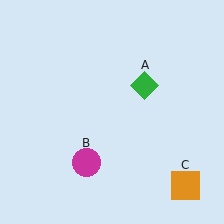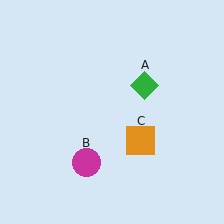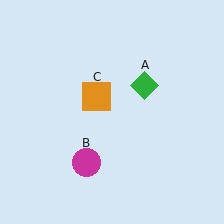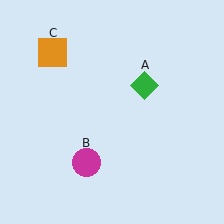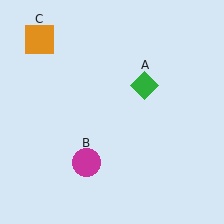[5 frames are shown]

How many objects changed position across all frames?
1 object changed position: orange square (object C).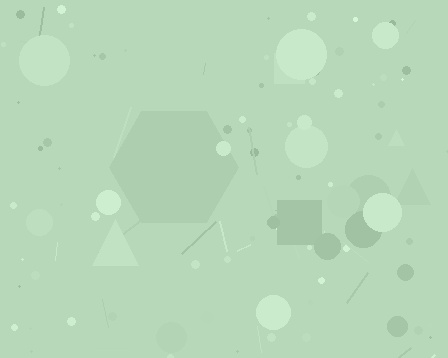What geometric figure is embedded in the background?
A hexagon is embedded in the background.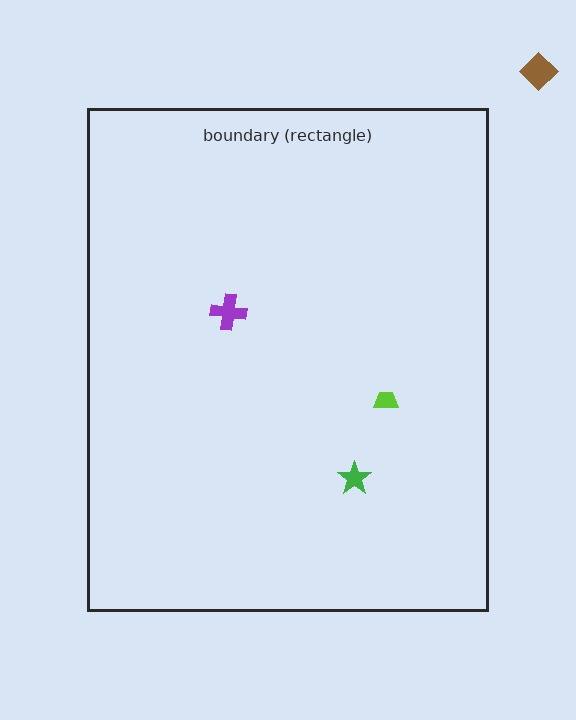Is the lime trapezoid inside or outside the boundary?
Inside.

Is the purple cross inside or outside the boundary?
Inside.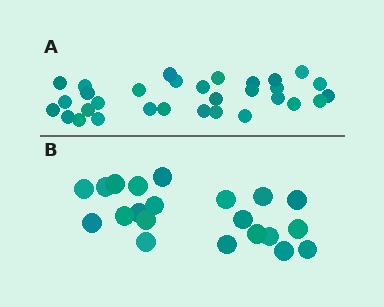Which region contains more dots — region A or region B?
Region A (the top region) has more dots.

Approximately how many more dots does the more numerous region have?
Region A has roughly 10 or so more dots than region B.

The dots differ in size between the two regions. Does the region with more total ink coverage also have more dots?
No. Region B has more total ink coverage because its dots are larger, but region A actually contains more individual dots. Total area can be misleading — the number of items is what matters here.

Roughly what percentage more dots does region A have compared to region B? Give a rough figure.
About 50% more.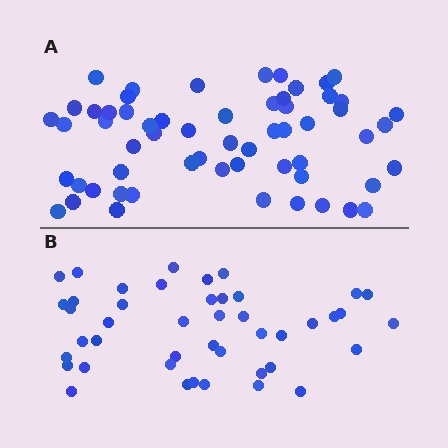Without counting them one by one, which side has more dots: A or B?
Region A (the top region) has more dots.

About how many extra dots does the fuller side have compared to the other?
Region A has approximately 15 more dots than region B.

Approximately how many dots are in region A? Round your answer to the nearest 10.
About 60 dots. (The exact count is 59, which rounds to 60.)